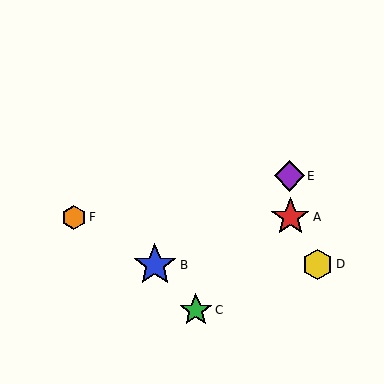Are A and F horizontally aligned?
Yes, both are at y≈217.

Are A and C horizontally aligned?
No, A is at y≈217 and C is at y≈310.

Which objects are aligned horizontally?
Objects A, F are aligned horizontally.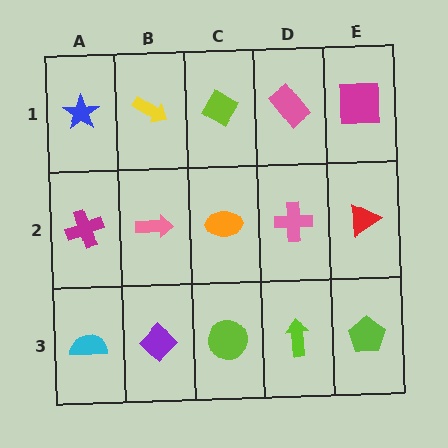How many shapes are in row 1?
5 shapes.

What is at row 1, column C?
A lime diamond.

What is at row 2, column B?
A pink arrow.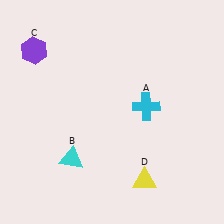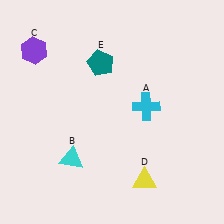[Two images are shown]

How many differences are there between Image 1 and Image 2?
There is 1 difference between the two images.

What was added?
A teal pentagon (E) was added in Image 2.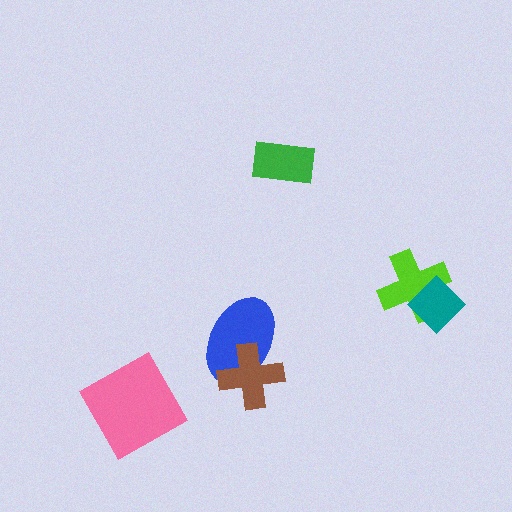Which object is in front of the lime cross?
The teal diamond is in front of the lime cross.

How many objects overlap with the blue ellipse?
1 object overlaps with the blue ellipse.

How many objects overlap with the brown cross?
1 object overlaps with the brown cross.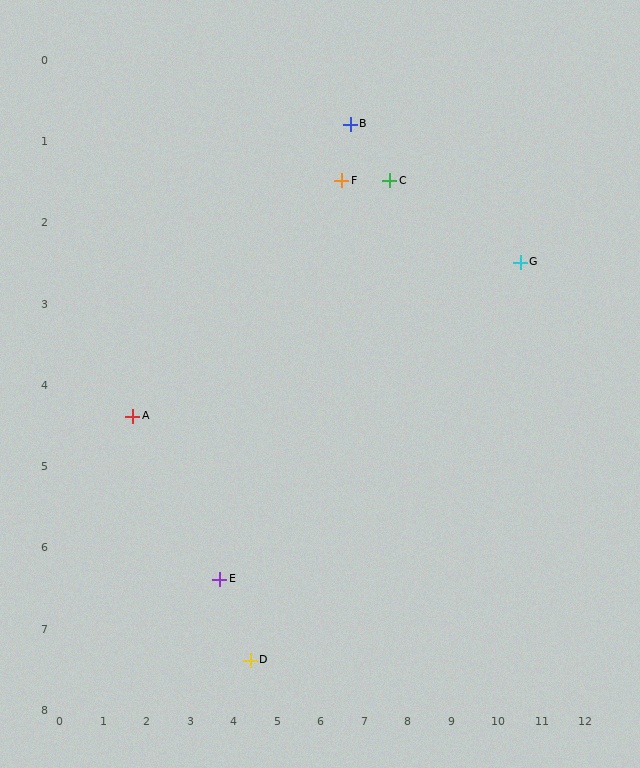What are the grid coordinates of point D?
Point D is at approximately (4.4, 7.4).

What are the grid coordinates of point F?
Point F is at approximately (6.5, 1.5).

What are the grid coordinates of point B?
Point B is at approximately (6.7, 0.8).